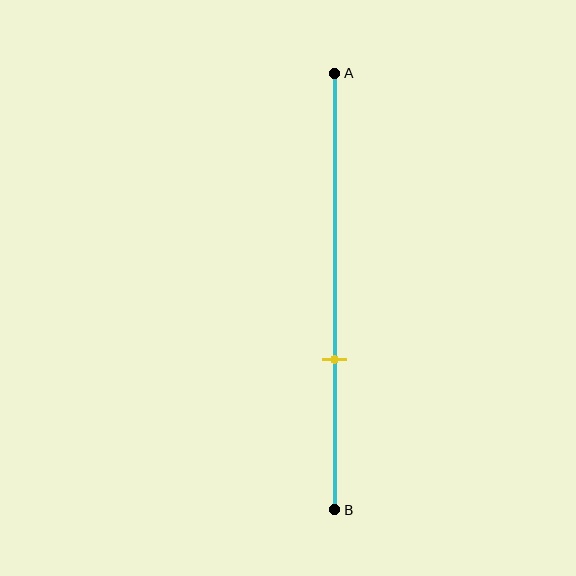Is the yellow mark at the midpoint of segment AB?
No, the mark is at about 65% from A, not at the 50% midpoint.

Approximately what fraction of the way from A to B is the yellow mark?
The yellow mark is approximately 65% of the way from A to B.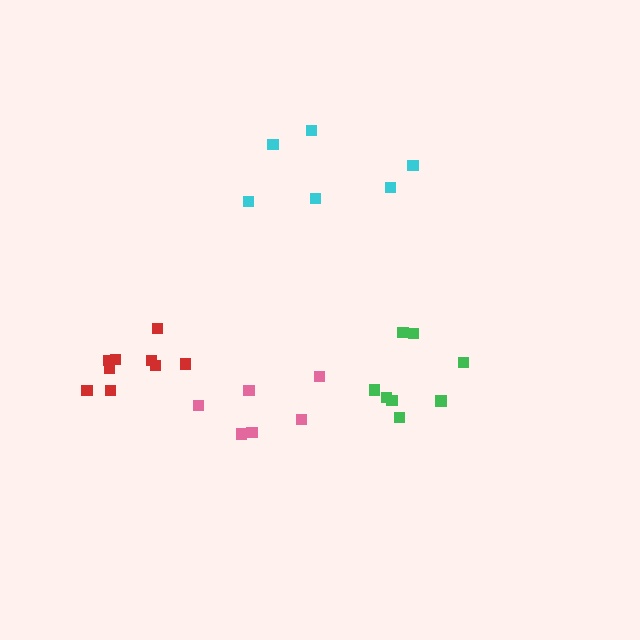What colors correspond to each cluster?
The clusters are colored: cyan, green, red, pink.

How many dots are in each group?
Group 1: 6 dots, Group 2: 8 dots, Group 3: 9 dots, Group 4: 6 dots (29 total).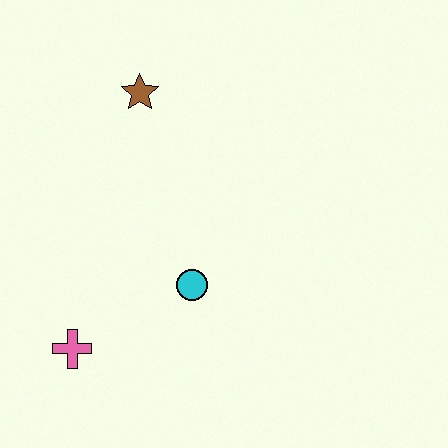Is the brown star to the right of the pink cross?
Yes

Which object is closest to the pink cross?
The cyan circle is closest to the pink cross.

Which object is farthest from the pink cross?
The brown star is farthest from the pink cross.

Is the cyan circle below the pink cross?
No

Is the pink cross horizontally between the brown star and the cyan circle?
No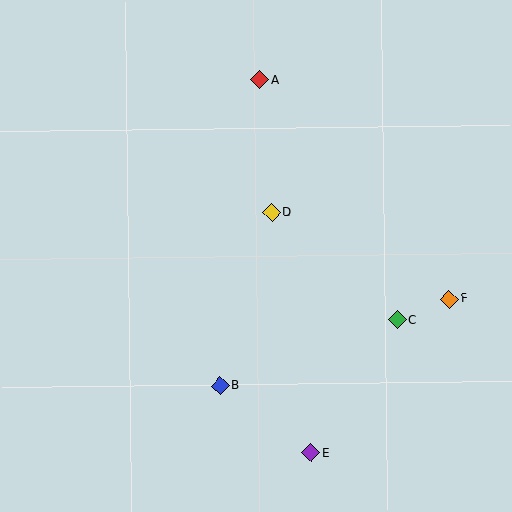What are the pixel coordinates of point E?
Point E is at (311, 453).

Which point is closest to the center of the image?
Point D at (272, 212) is closest to the center.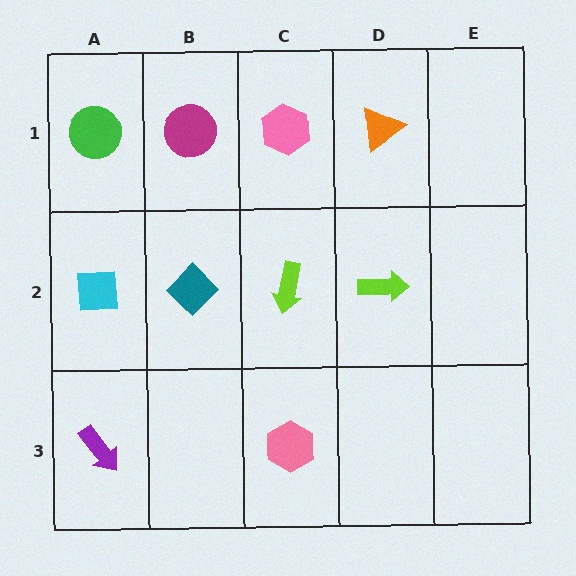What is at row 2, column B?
A teal diamond.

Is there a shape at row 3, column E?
No, that cell is empty.